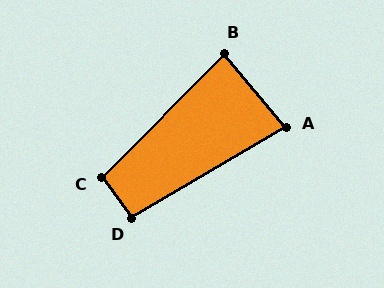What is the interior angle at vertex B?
Approximately 85 degrees (acute).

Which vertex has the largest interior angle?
C, at approximately 100 degrees.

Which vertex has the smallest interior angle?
A, at approximately 80 degrees.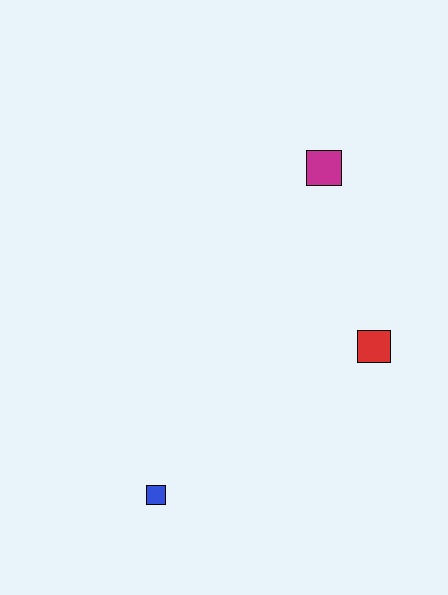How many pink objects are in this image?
There are no pink objects.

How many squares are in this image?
There are 3 squares.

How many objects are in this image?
There are 3 objects.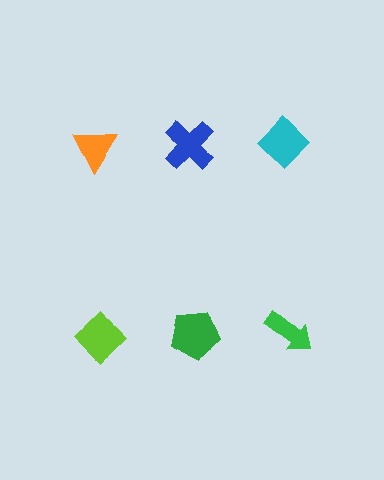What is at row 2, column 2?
A green pentagon.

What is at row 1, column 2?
A blue cross.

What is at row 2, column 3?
A green arrow.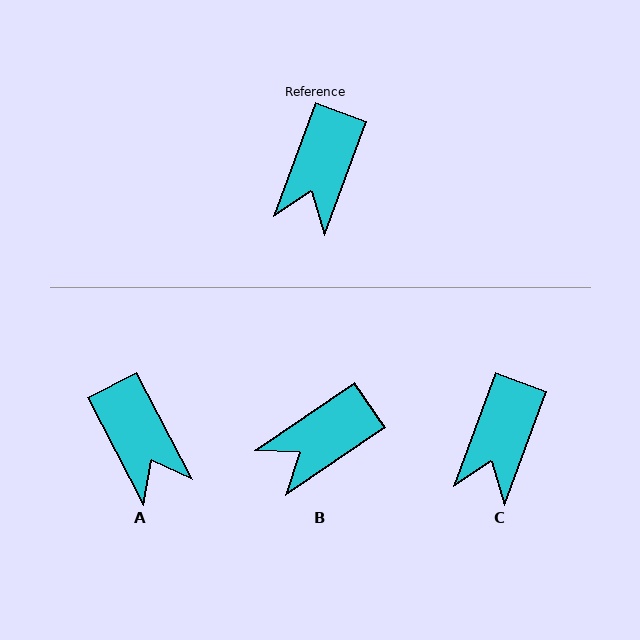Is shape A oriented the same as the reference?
No, it is off by about 48 degrees.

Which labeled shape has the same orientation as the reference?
C.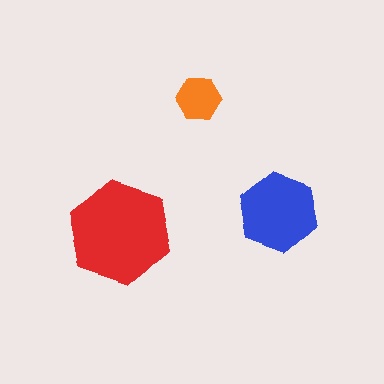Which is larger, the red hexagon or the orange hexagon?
The red one.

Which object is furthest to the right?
The blue hexagon is rightmost.